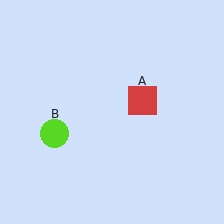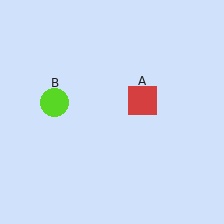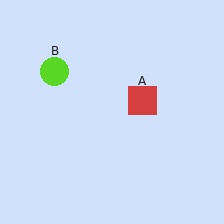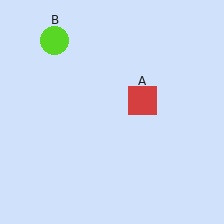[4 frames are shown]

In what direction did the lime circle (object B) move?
The lime circle (object B) moved up.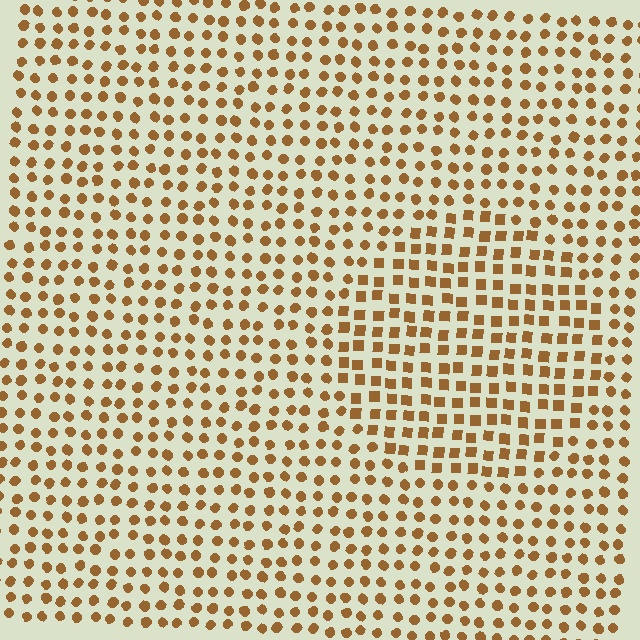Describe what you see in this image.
The image is filled with small brown elements arranged in a uniform grid. A circle-shaped region contains squares, while the surrounding area contains circles. The boundary is defined purely by the change in element shape.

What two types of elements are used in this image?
The image uses squares inside the circle region and circles outside it.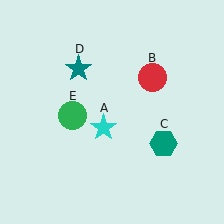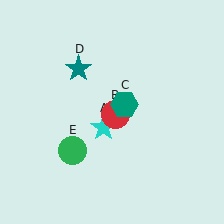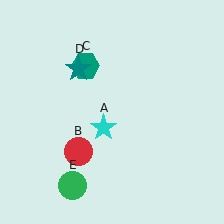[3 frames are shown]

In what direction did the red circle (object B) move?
The red circle (object B) moved down and to the left.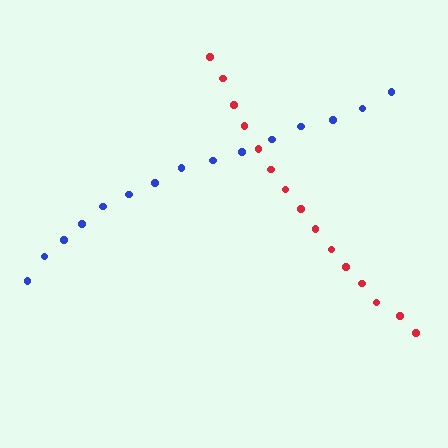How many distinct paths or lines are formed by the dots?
There are 2 distinct paths.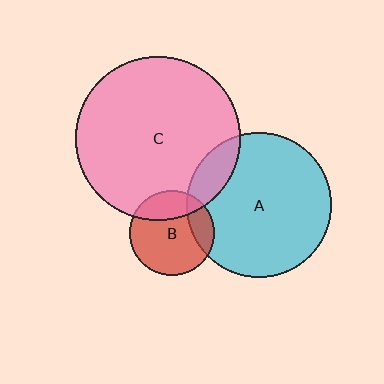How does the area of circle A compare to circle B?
Approximately 2.9 times.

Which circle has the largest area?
Circle C (pink).